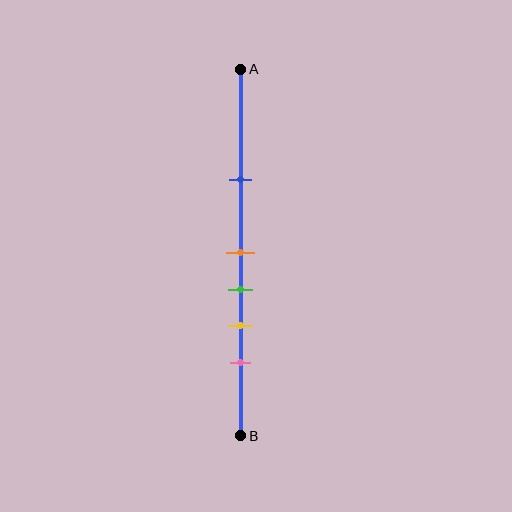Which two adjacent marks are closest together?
The orange and green marks are the closest adjacent pair.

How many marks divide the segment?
There are 5 marks dividing the segment.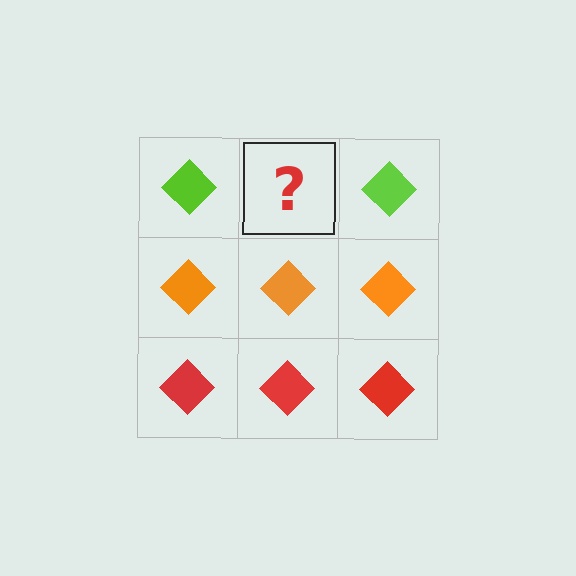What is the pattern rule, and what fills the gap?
The rule is that each row has a consistent color. The gap should be filled with a lime diamond.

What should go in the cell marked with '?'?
The missing cell should contain a lime diamond.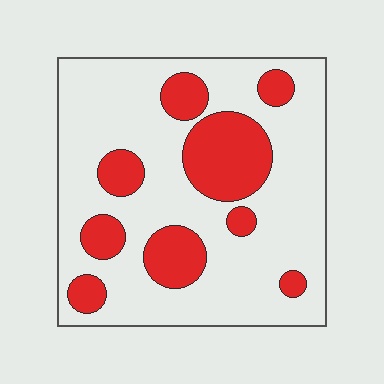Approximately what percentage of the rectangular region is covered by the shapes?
Approximately 25%.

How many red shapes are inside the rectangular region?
9.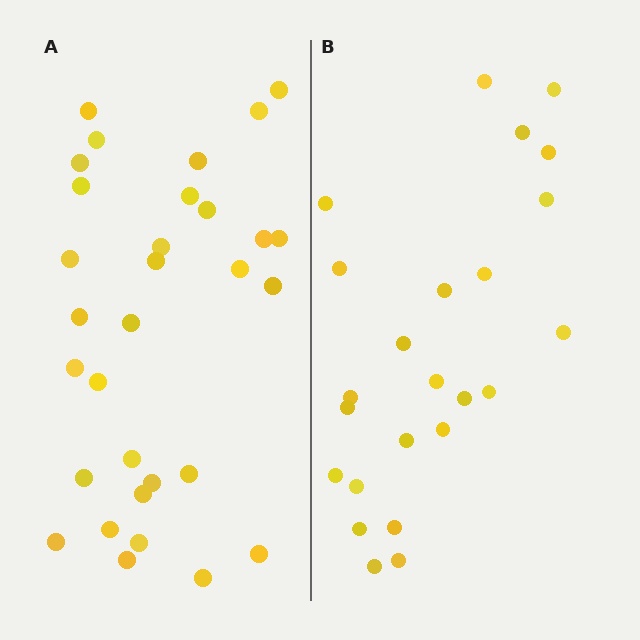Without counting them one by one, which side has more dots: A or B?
Region A (the left region) has more dots.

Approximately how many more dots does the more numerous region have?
Region A has roughly 8 or so more dots than region B.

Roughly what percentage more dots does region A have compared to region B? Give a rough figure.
About 30% more.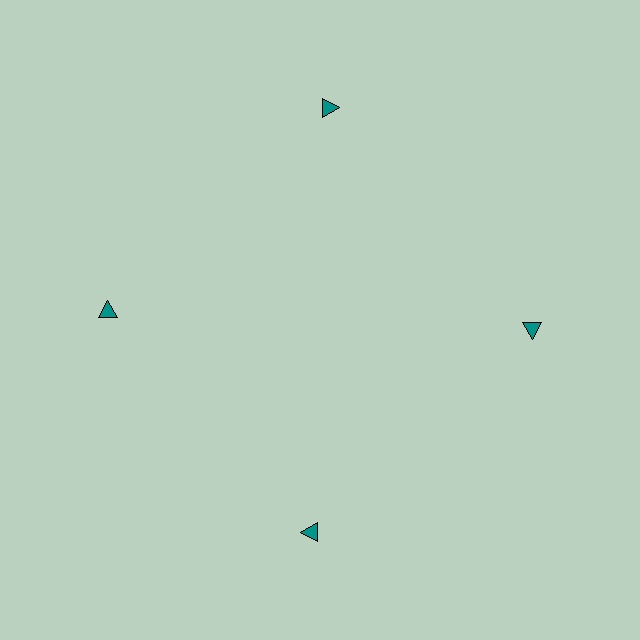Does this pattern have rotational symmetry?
Yes, this pattern has 4-fold rotational symmetry. It looks the same after rotating 90 degrees around the center.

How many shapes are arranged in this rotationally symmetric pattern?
There are 4 shapes, arranged in 4 groups of 1.